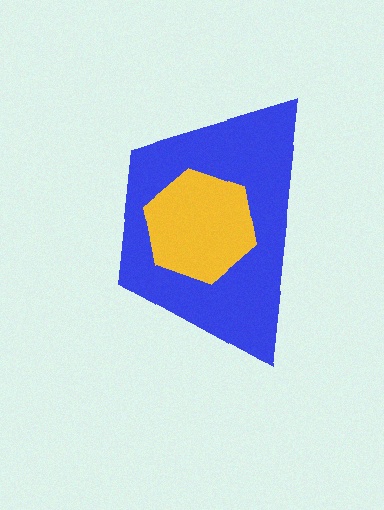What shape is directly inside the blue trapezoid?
The yellow hexagon.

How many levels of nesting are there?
2.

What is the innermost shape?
The yellow hexagon.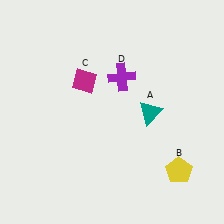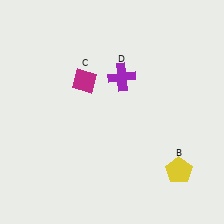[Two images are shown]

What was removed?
The teal triangle (A) was removed in Image 2.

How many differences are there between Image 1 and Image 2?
There is 1 difference between the two images.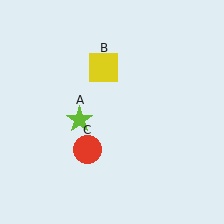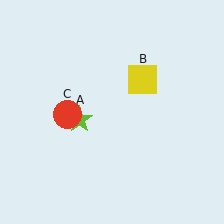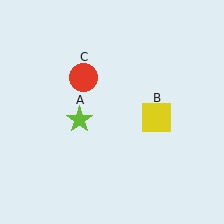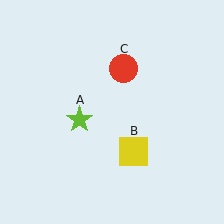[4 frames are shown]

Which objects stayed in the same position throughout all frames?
Lime star (object A) remained stationary.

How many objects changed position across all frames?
2 objects changed position: yellow square (object B), red circle (object C).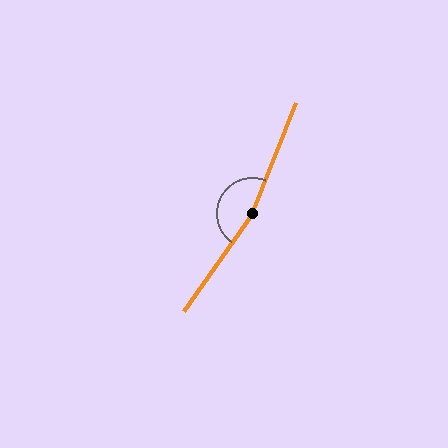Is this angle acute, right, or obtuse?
It is obtuse.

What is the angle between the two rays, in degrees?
Approximately 167 degrees.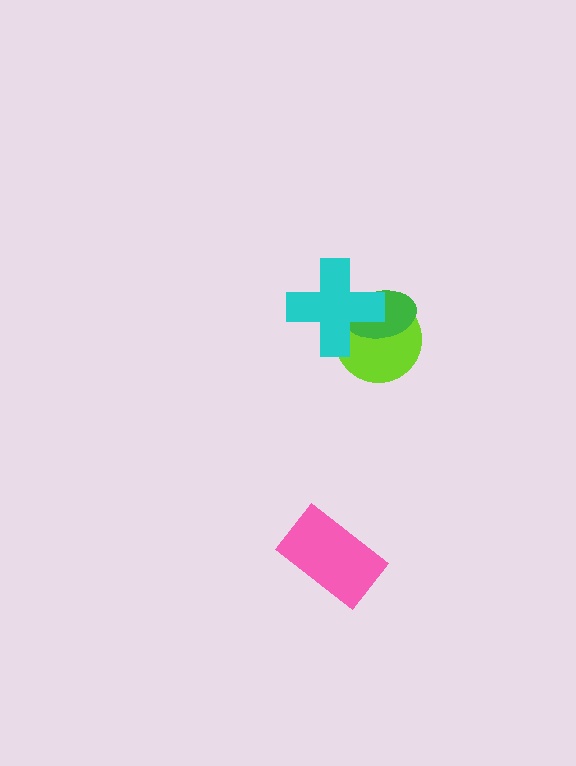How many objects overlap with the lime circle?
2 objects overlap with the lime circle.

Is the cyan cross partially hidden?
No, no other shape covers it.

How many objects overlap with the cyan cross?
2 objects overlap with the cyan cross.